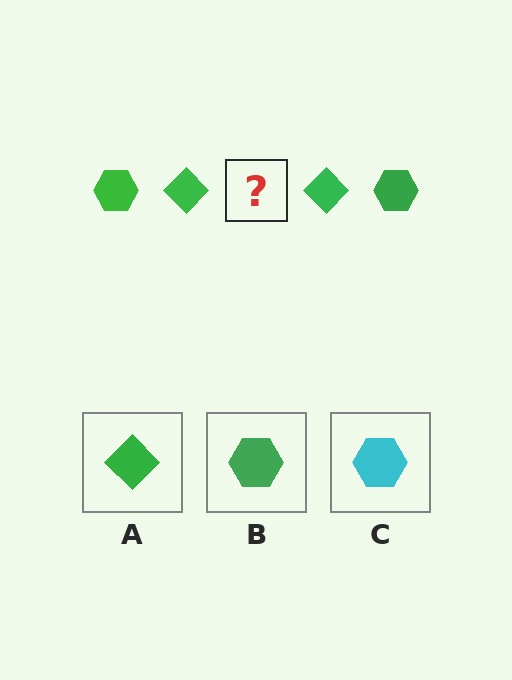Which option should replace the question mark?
Option B.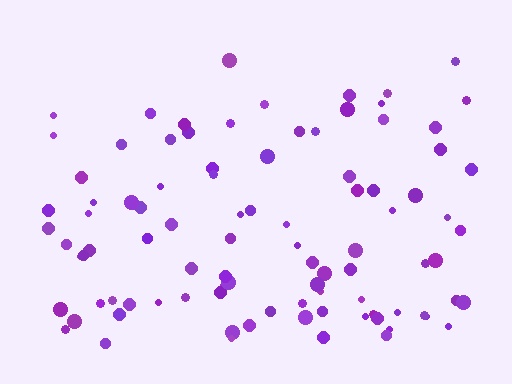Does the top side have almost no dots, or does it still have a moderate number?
Still a moderate number, just noticeably fewer than the bottom.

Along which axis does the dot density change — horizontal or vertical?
Vertical.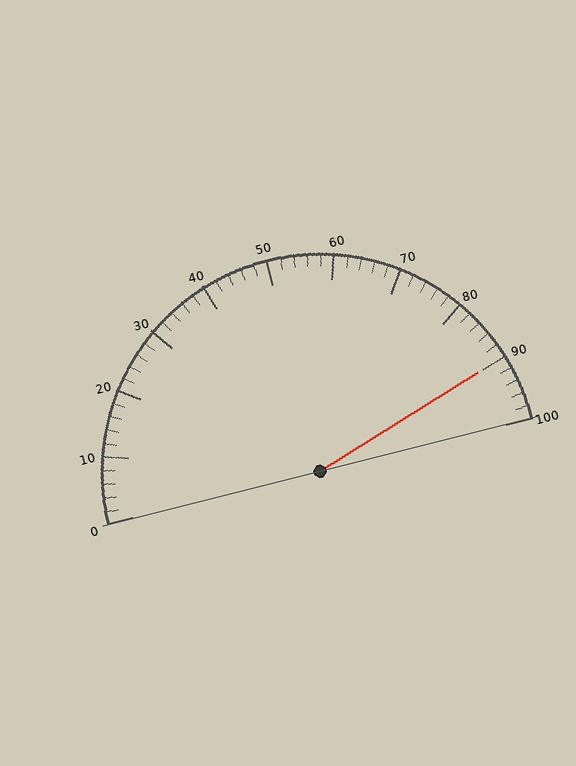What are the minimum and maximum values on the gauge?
The gauge ranges from 0 to 100.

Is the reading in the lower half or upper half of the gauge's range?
The reading is in the upper half of the range (0 to 100).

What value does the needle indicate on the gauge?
The needle indicates approximately 90.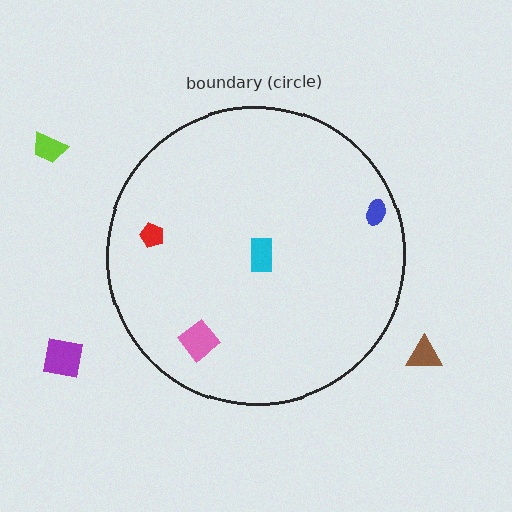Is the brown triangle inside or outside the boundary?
Outside.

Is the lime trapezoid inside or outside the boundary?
Outside.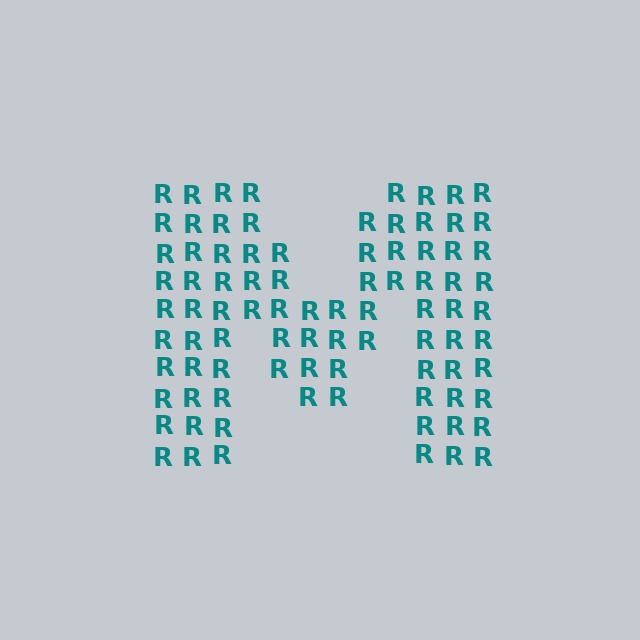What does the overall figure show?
The overall figure shows the letter M.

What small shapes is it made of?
It is made of small letter R's.